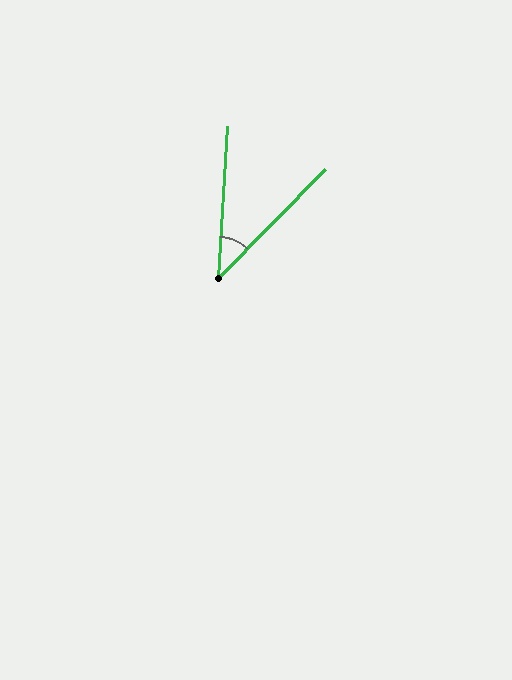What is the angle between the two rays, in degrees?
Approximately 41 degrees.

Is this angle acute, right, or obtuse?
It is acute.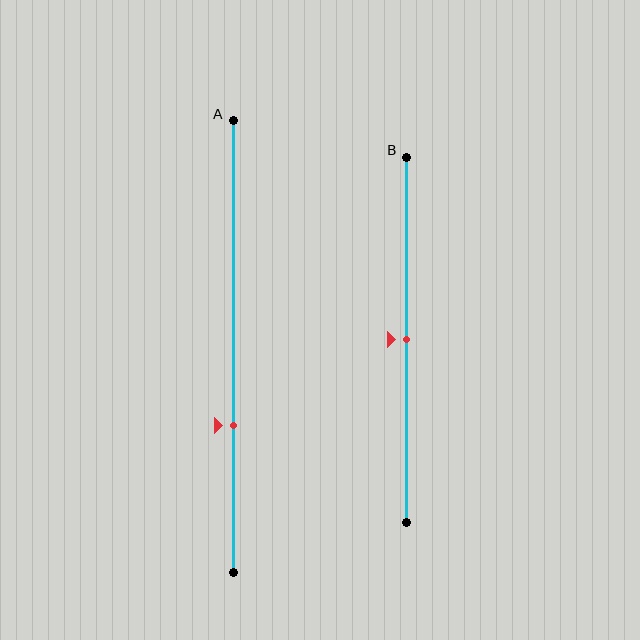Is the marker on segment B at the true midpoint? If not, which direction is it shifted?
Yes, the marker on segment B is at the true midpoint.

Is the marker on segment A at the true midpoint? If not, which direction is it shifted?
No, the marker on segment A is shifted downward by about 17% of the segment length.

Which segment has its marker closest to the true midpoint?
Segment B has its marker closest to the true midpoint.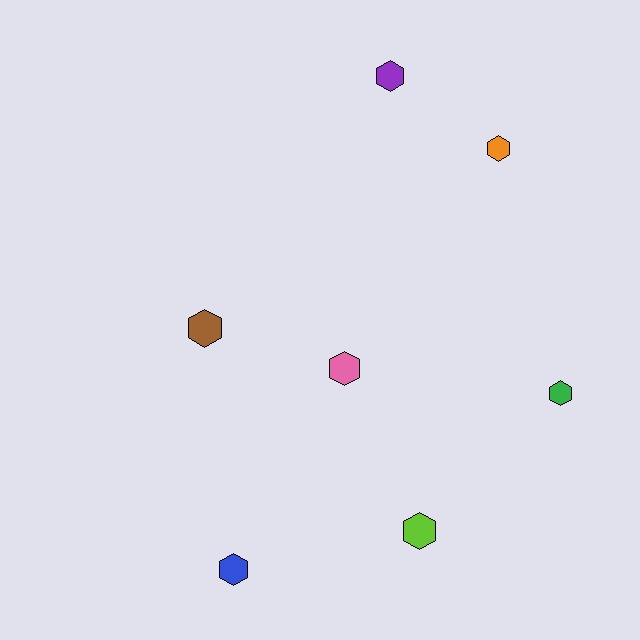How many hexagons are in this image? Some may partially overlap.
There are 7 hexagons.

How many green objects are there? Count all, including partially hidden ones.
There is 1 green object.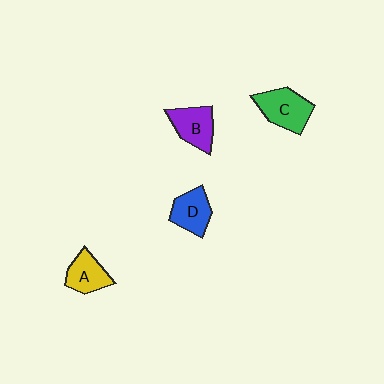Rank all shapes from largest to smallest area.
From largest to smallest: C (green), B (purple), D (blue), A (yellow).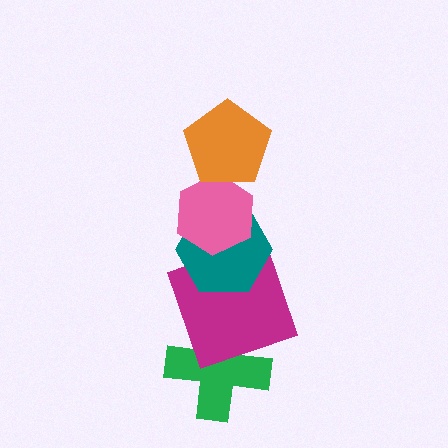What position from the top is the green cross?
The green cross is 5th from the top.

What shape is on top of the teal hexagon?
The pink hexagon is on top of the teal hexagon.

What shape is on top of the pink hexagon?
The orange pentagon is on top of the pink hexagon.